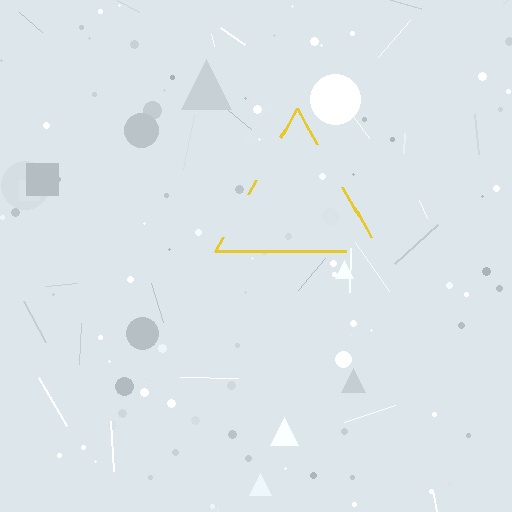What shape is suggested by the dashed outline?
The dashed outline suggests a triangle.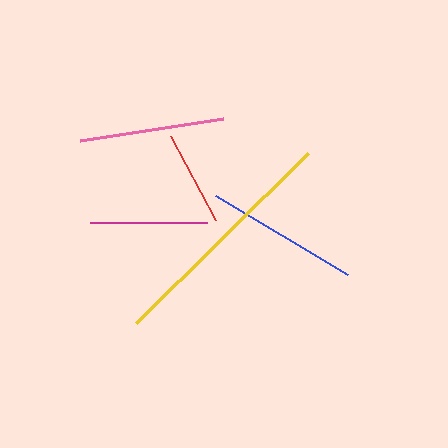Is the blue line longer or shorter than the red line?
The blue line is longer than the red line.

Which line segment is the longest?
The yellow line is the longest at approximately 242 pixels.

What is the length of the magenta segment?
The magenta segment is approximately 118 pixels long.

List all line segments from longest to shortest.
From longest to shortest: yellow, blue, pink, magenta, red.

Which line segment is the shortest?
The red line is the shortest at approximately 95 pixels.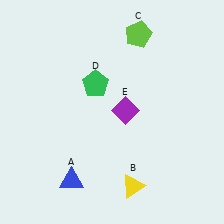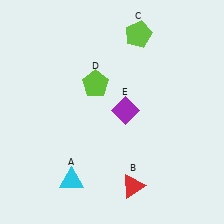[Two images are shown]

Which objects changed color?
A changed from blue to cyan. B changed from yellow to red. D changed from green to lime.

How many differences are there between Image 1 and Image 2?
There are 3 differences between the two images.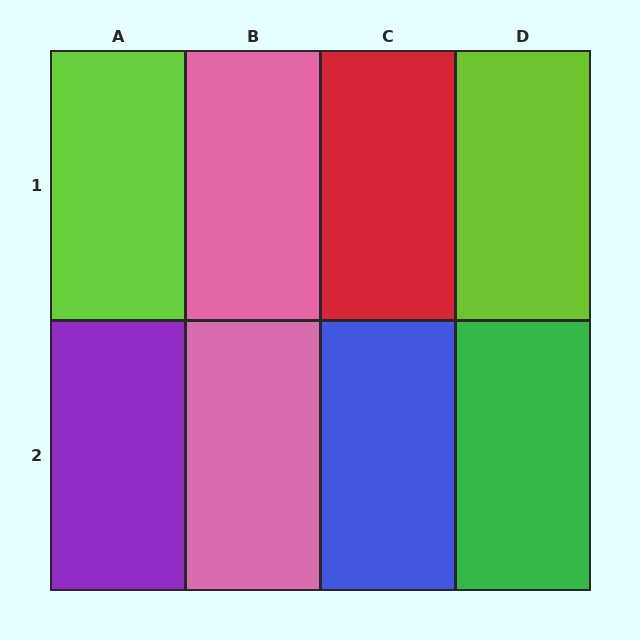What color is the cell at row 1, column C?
Red.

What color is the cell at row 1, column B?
Pink.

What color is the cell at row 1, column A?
Lime.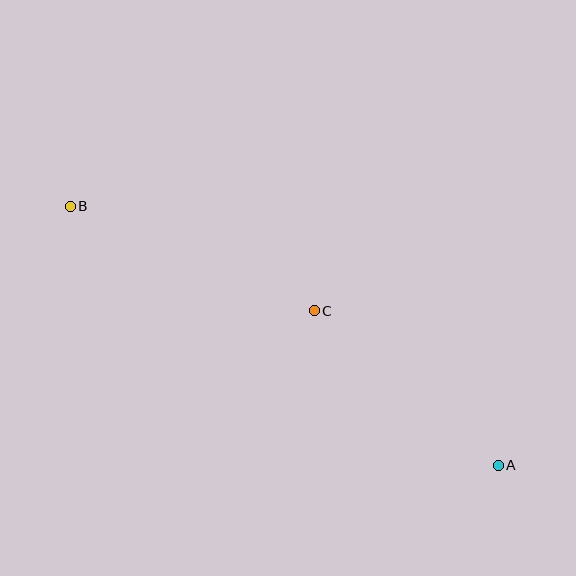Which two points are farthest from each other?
Points A and B are farthest from each other.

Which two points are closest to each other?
Points A and C are closest to each other.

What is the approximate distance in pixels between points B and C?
The distance between B and C is approximately 265 pixels.